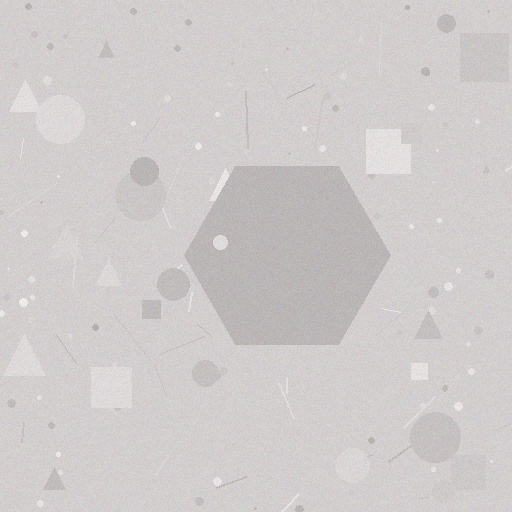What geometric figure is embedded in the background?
A hexagon is embedded in the background.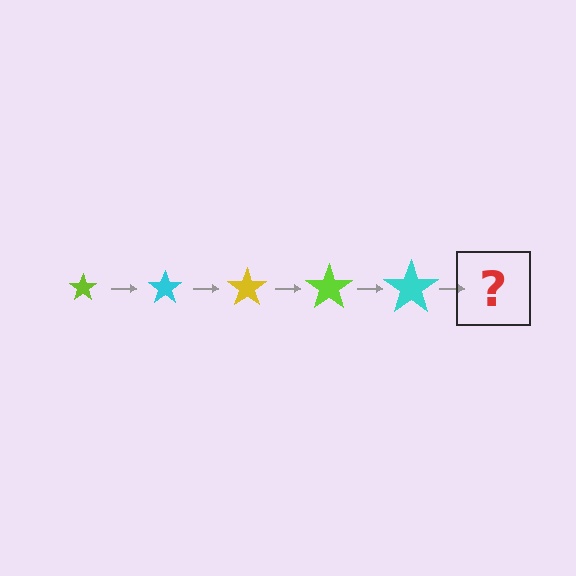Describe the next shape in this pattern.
It should be a yellow star, larger than the previous one.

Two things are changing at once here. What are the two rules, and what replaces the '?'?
The two rules are that the star grows larger each step and the color cycles through lime, cyan, and yellow. The '?' should be a yellow star, larger than the previous one.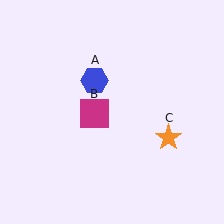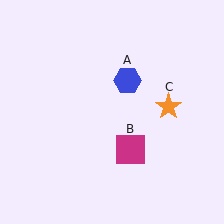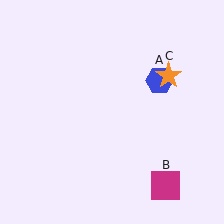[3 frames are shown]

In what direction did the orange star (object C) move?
The orange star (object C) moved up.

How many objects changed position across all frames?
3 objects changed position: blue hexagon (object A), magenta square (object B), orange star (object C).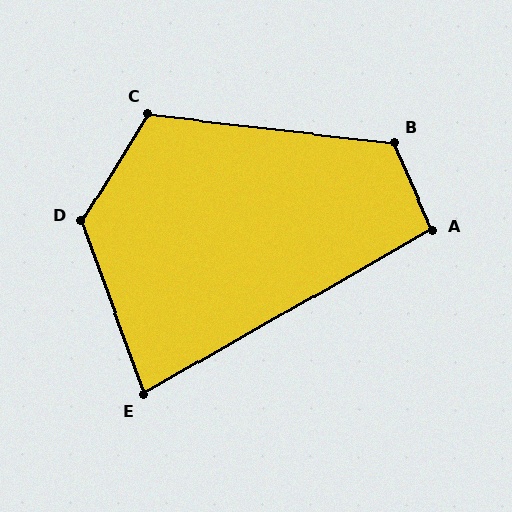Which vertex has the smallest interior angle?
E, at approximately 80 degrees.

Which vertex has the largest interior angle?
D, at approximately 128 degrees.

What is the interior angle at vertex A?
Approximately 96 degrees (obtuse).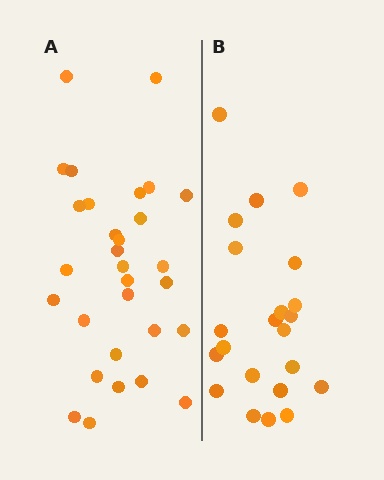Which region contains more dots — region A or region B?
Region A (the left region) has more dots.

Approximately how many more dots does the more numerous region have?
Region A has roughly 8 or so more dots than region B.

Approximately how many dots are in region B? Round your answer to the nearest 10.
About 20 dots. (The exact count is 22, which rounds to 20.)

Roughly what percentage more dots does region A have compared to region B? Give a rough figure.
About 35% more.